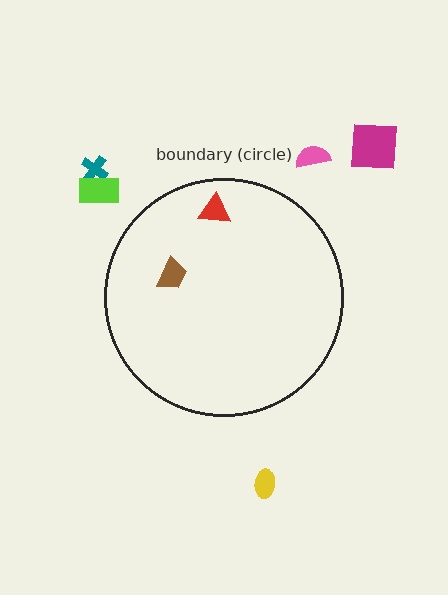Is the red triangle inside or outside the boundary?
Inside.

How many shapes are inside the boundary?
2 inside, 5 outside.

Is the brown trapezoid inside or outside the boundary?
Inside.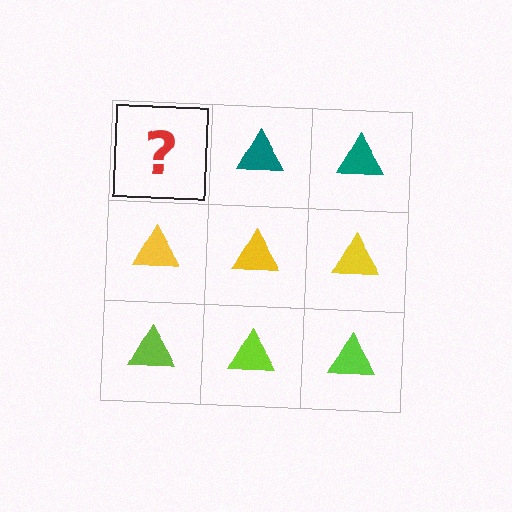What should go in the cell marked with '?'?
The missing cell should contain a teal triangle.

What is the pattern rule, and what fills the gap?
The rule is that each row has a consistent color. The gap should be filled with a teal triangle.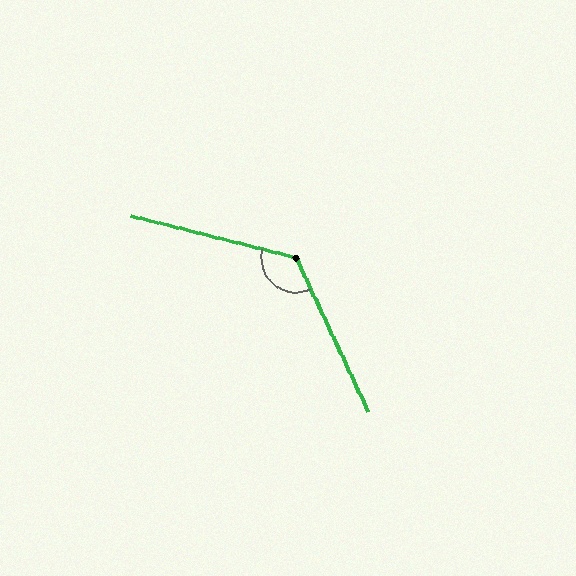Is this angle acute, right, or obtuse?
It is obtuse.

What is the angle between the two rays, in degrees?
Approximately 129 degrees.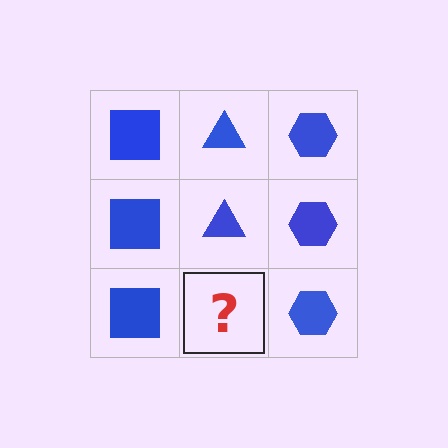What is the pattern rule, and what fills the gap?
The rule is that each column has a consistent shape. The gap should be filled with a blue triangle.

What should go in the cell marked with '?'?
The missing cell should contain a blue triangle.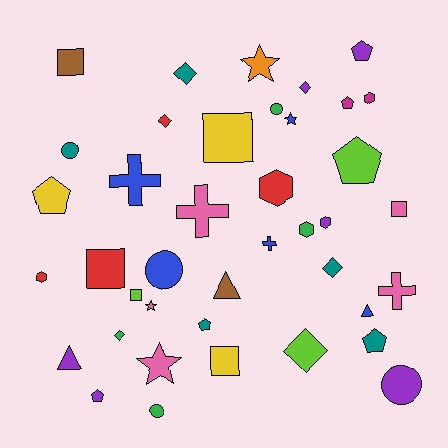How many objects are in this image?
There are 40 objects.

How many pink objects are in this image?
There are 5 pink objects.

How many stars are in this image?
There are 4 stars.